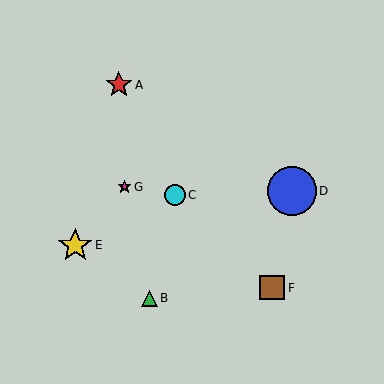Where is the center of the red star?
The center of the red star is at (119, 85).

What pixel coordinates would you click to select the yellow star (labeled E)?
Click at (75, 245) to select the yellow star E.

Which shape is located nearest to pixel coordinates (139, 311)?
The green triangle (labeled B) at (150, 298) is nearest to that location.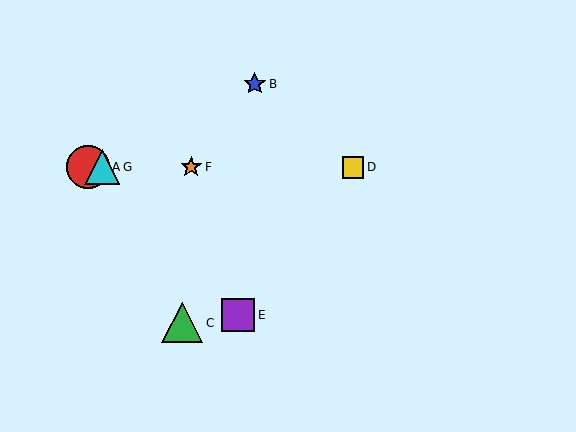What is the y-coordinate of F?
Object F is at y≈167.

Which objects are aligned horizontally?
Objects A, D, F, G are aligned horizontally.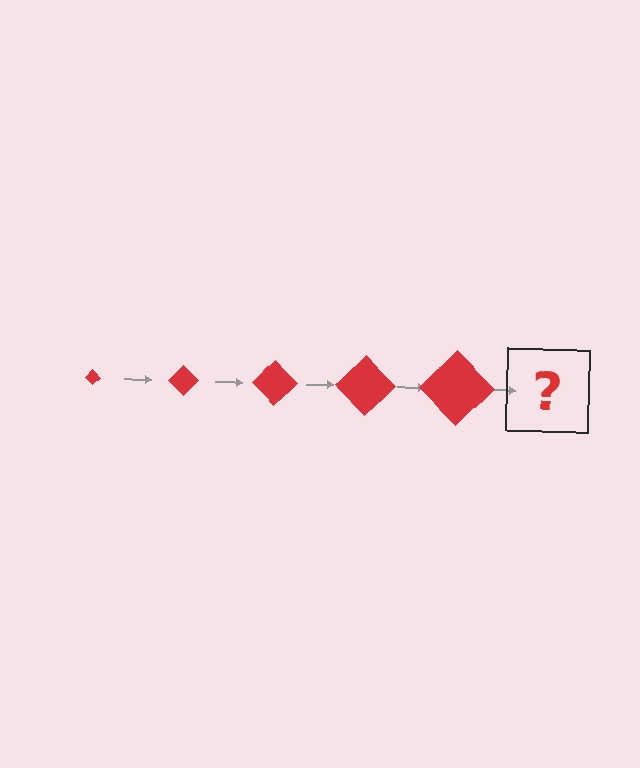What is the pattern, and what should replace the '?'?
The pattern is that the diamond gets progressively larger each step. The '?' should be a red diamond, larger than the previous one.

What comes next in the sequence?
The next element should be a red diamond, larger than the previous one.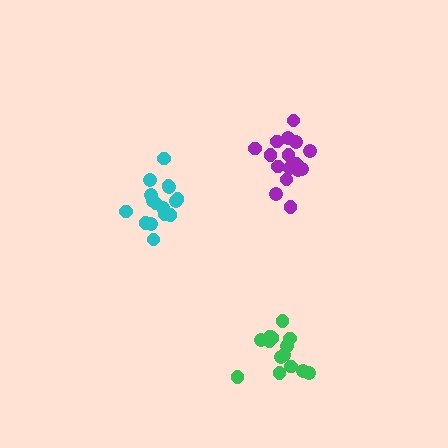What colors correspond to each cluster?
The clusters are colored: purple, cyan, green.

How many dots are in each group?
Group 1: 16 dots, Group 2: 16 dots, Group 3: 14 dots (46 total).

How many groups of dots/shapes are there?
There are 3 groups.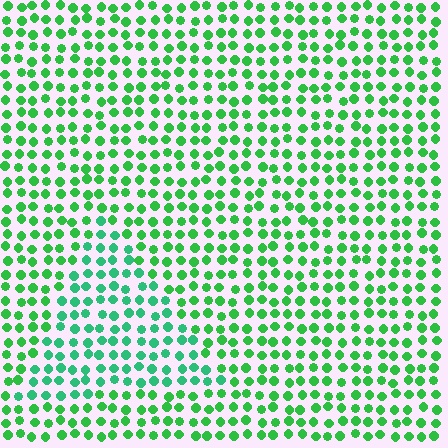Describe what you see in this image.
The image is filled with small green elements in a uniform arrangement. A triangle-shaped region is visible where the elements are tinted to a slightly different hue, forming a subtle color boundary.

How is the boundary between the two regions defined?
The boundary is defined purely by a slight shift in hue (about 23 degrees). Spacing, size, and orientation are identical on both sides.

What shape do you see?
I see a triangle.